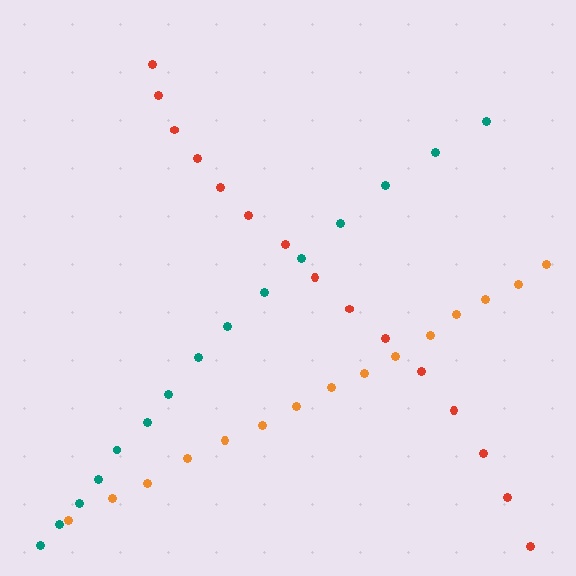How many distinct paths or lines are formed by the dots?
There are 3 distinct paths.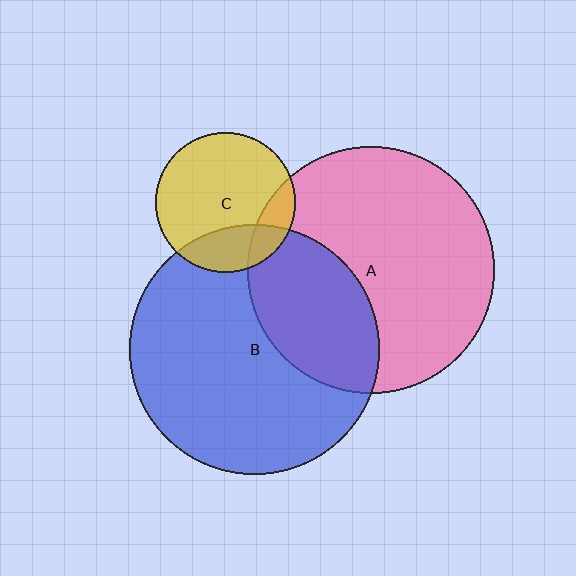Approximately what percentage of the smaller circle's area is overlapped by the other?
Approximately 15%.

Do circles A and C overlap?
Yes.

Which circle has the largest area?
Circle B (blue).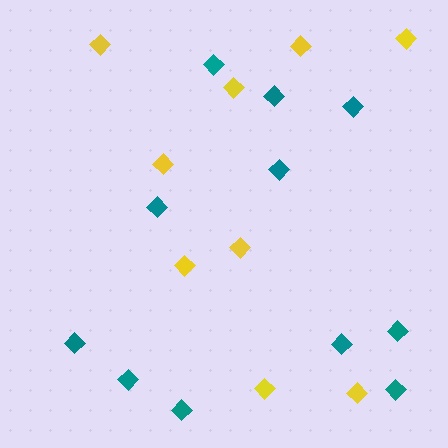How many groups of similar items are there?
There are 2 groups: one group of teal diamonds (11) and one group of yellow diamonds (9).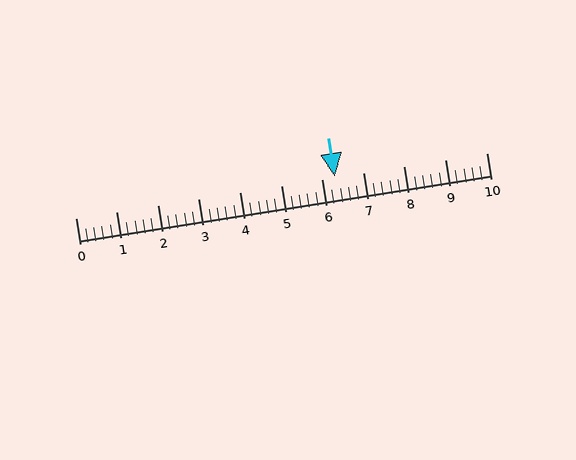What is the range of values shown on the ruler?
The ruler shows values from 0 to 10.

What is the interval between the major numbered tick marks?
The major tick marks are spaced 1 units apart.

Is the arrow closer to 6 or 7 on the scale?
The arrow is closer to 6.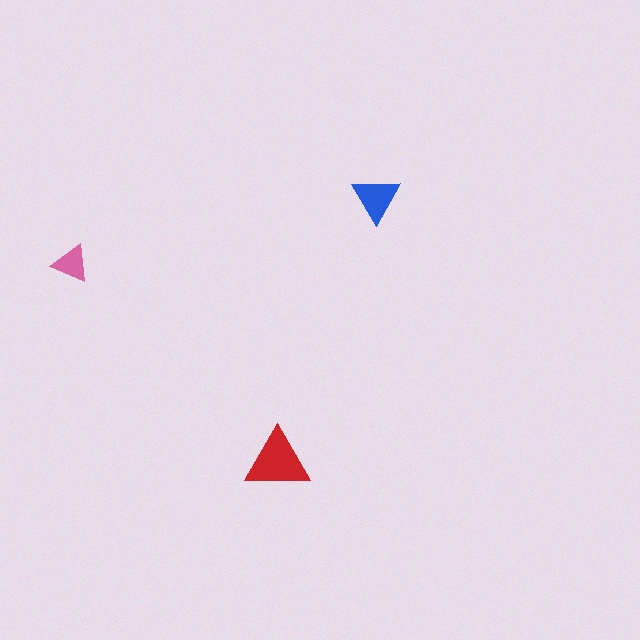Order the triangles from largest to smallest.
the red one, the blue one, the pink one.